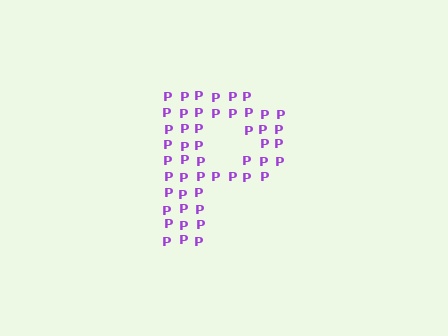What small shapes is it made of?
It is made of small letter P's.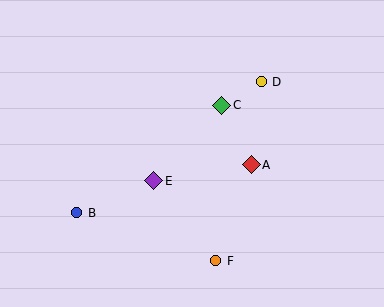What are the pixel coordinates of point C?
Point C is at (222, 105).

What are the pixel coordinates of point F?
Point F is at (216, 261).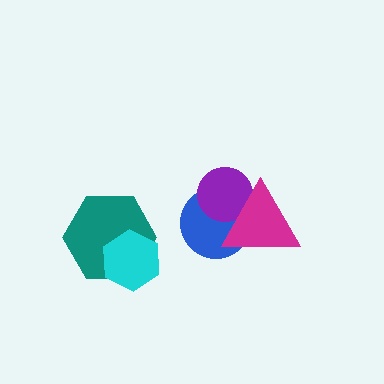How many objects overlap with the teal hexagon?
1 object overlaps with the teal hexagon.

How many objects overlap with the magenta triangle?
2 objects overlap with the magenta triangle.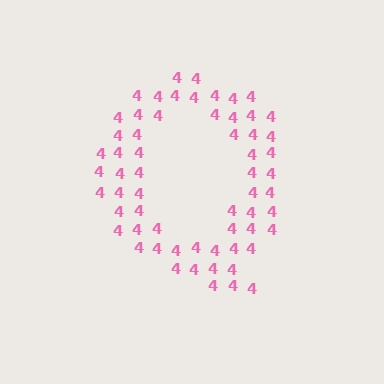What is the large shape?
The large shape is the letter Q.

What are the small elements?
The small elements are digit 4's.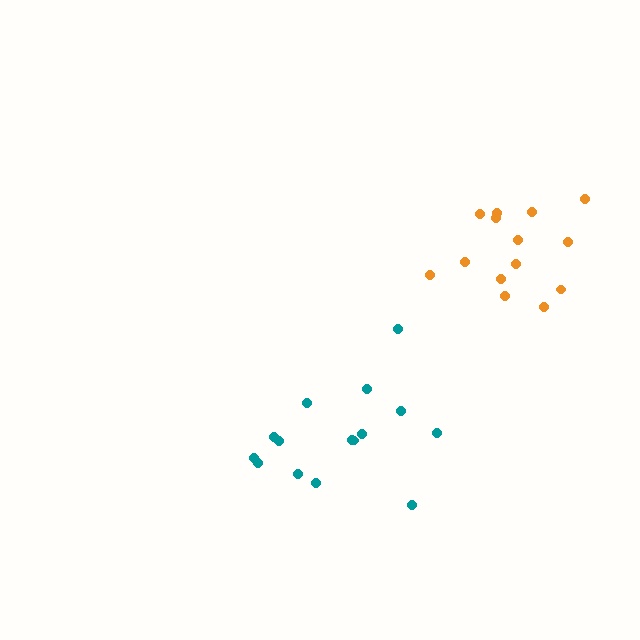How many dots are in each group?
Group 1: 14 dots, Group 2: 15 dots (29 total).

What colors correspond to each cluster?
The clusters are colored: orange, teal.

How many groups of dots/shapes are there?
There are 2 groups.